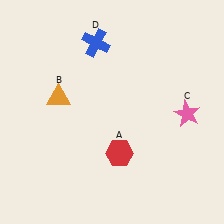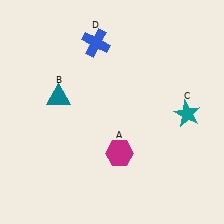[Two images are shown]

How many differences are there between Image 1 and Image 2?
There are 3 differences between the two images.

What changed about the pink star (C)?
In Image 1, C is pink. In Image 2, it changed to teal.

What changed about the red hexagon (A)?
In Image 1, A is red. In Image 2, it changed to magenta.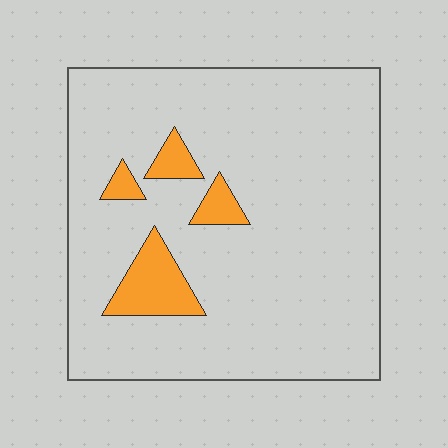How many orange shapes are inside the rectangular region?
4.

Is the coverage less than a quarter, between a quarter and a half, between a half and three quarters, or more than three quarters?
Less than a quarter.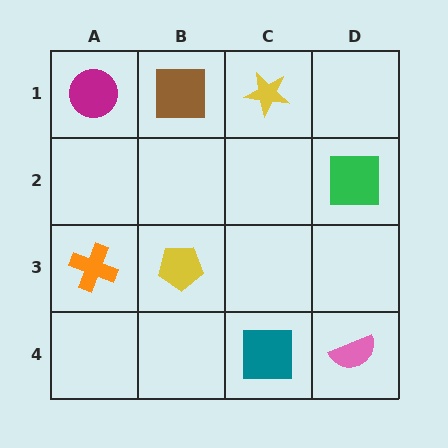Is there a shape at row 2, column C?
No, that cell is empty.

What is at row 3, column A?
An orange cross.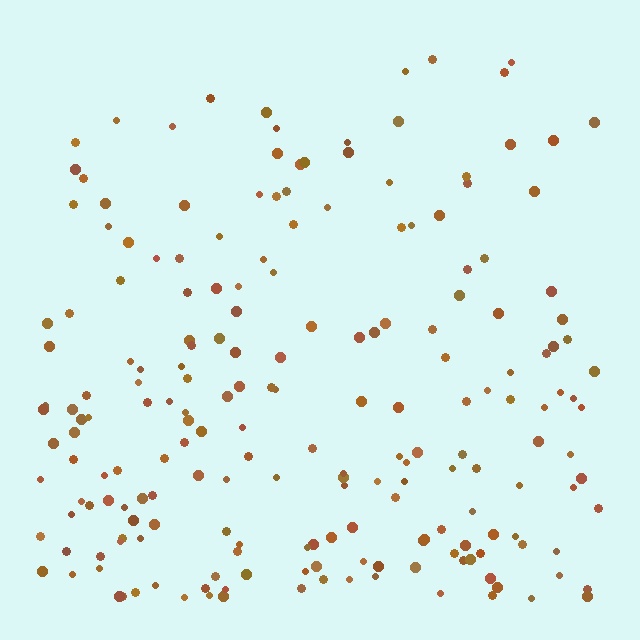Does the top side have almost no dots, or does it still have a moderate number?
Still a moderate number, just noticeably fewer than the bottom.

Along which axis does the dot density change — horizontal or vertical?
Vertical.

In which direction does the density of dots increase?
From top to bottom, with the bottom side densest.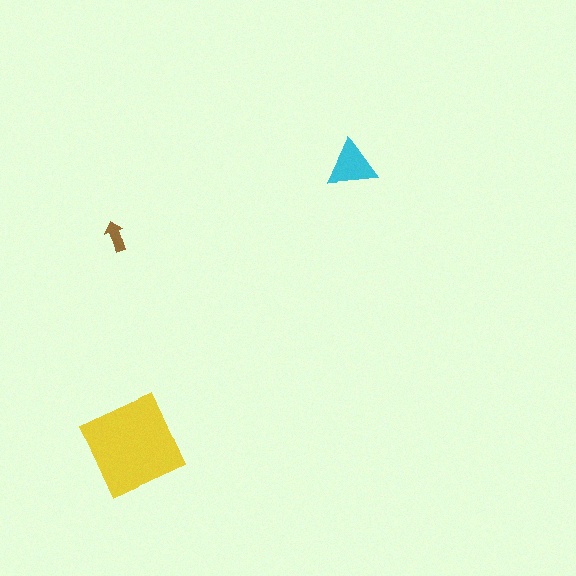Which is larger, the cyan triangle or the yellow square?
The yellow square.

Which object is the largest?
The yellow square.